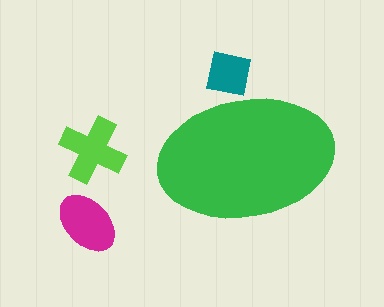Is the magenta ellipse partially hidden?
No, the magenta ellipse is fully visible.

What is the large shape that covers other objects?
A green ellipse.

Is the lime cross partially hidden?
No, the lime cross is fully visible.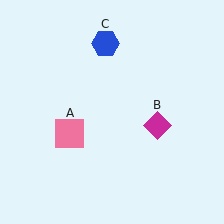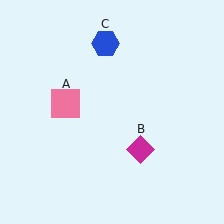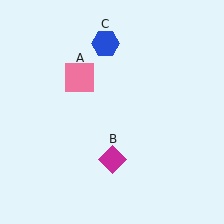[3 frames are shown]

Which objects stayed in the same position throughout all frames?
Blue hexagon (object C) remained stationary.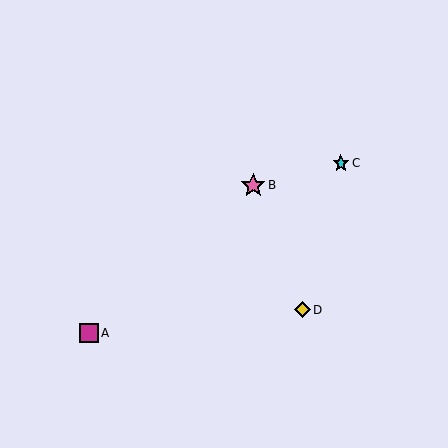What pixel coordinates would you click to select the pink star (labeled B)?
Click at (253, 185) to select the pink star B.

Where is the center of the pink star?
The center of the pink star is at (253, 185).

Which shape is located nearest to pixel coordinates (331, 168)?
The cyan star (labeled C) at (341, 163) is nearest to that location.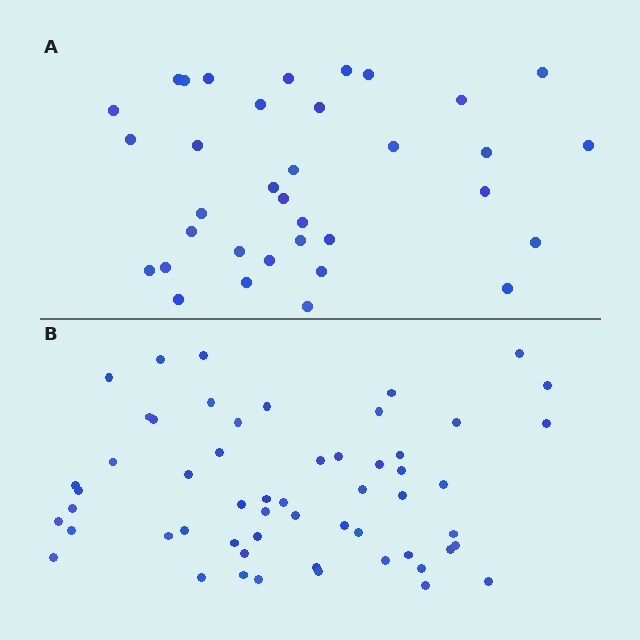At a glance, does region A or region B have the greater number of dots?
Region B (the bottom region) has more dots.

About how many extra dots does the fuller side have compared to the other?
Region B has approximately 20 more dots than region A.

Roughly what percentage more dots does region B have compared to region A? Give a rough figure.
About 60% more.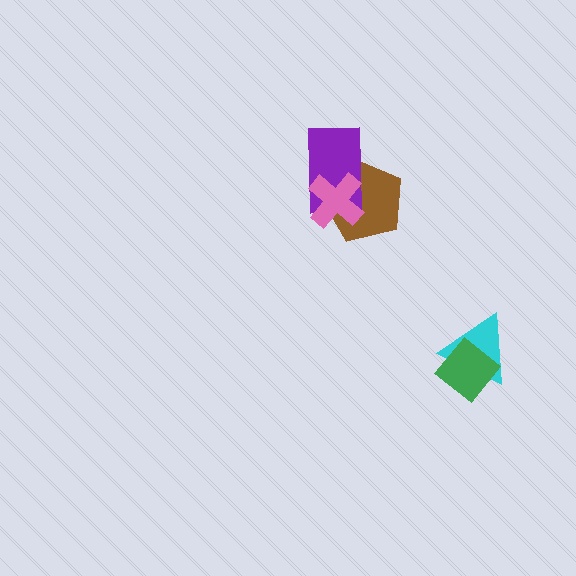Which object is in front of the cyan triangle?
The green diamond is in front of the cyan triangle.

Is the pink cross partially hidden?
No, no other shape covers it.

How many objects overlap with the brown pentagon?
2 objects overlap with the brown pentagon.